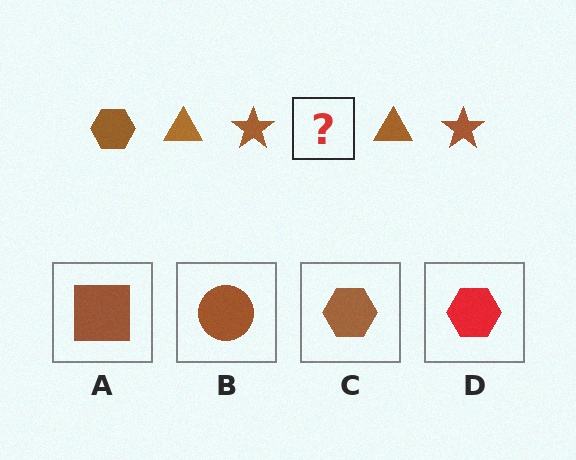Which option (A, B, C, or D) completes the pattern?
C.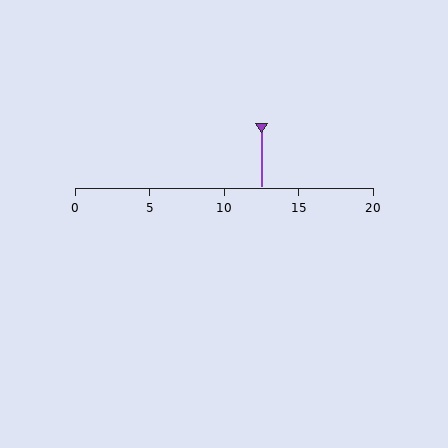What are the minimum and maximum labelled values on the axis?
The axis runs from 0 to 20.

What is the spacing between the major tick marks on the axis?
The major ticks are spaced 5 apart.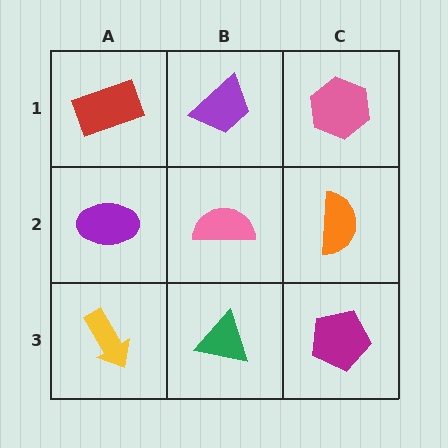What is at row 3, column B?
A green triangle.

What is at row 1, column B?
A purple trapezoid.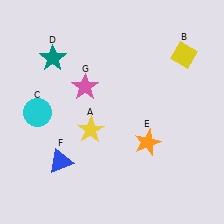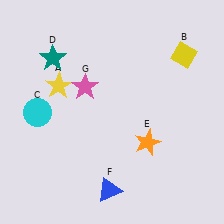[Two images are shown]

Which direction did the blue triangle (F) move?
The blue triangle (F) moved right.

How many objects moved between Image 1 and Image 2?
2 objects moved between the two images.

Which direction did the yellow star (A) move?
The yellow star (A) moved up.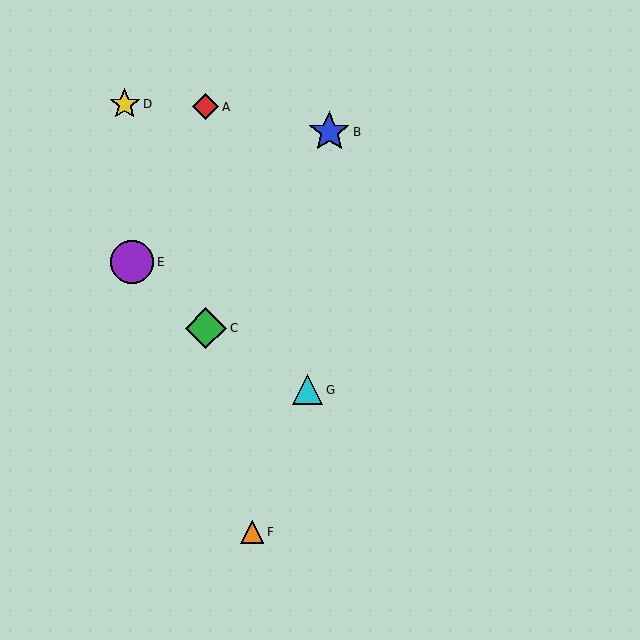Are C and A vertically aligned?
Yes, both are at x≈206.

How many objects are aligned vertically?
2 objects (A, C) are aligned vertically.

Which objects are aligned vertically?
Objects A, C are aligned vertically.